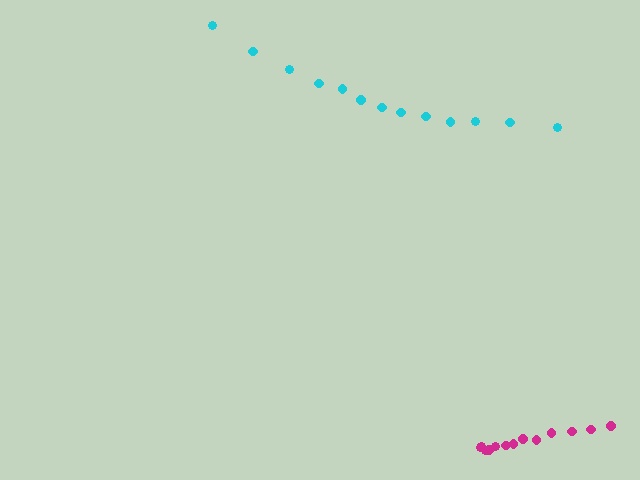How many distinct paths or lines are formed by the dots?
There are 2 distinct paths.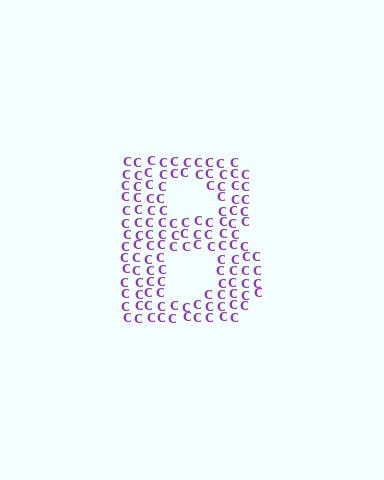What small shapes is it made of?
It is made of small letter C's.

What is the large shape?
The large shape is the letter B.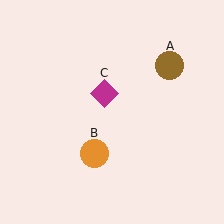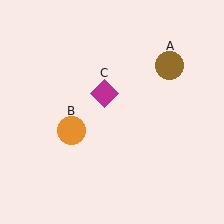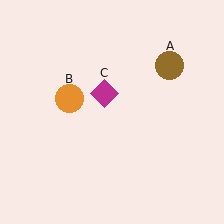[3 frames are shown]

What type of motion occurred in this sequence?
The orange circle (object B) rotated clockwise around the center of the scene.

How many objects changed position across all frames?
1 object changed position: orange circle (object B).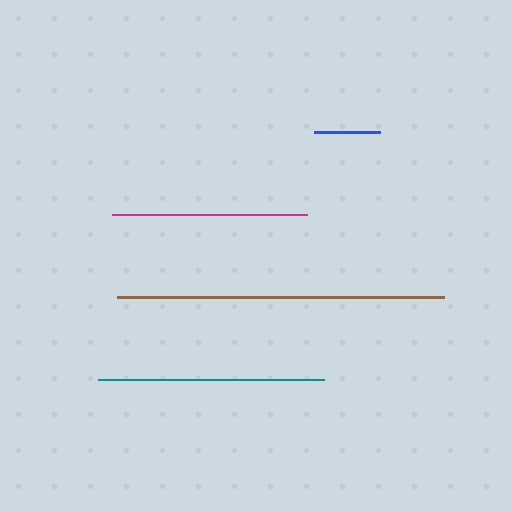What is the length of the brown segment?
The brown segment is approximately 328 pixels long.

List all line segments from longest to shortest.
From longest to shortest: brown, teal, magenta, blue.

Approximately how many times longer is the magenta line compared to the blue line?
The magenta line is approximately 3.0 times the length of the blue line.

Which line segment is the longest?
The brown line is the longest at approximately 328 pixels.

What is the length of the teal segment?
The teal segment is approximately 225 pixels long.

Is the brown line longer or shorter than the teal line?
The brown line is longer than the teal line.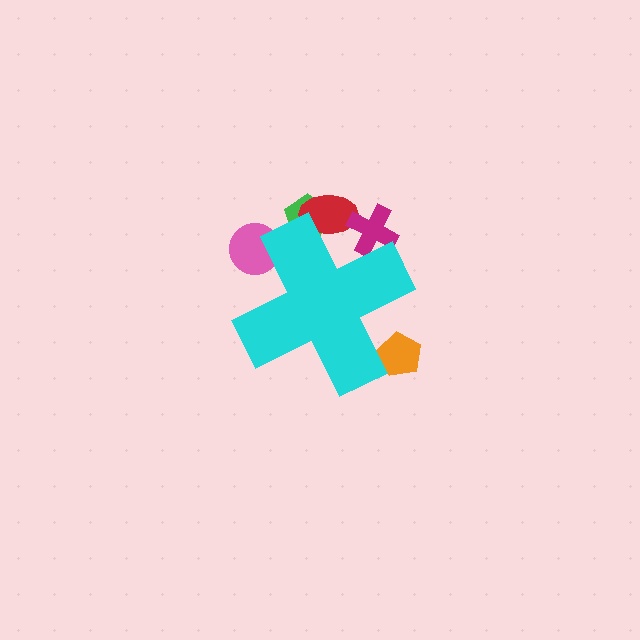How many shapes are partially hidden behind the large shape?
5 shapes are partially hidden.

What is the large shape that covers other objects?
A cyan cross.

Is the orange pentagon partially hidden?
Yes, the orange pentagon is partially hidden behind the cyan cross.